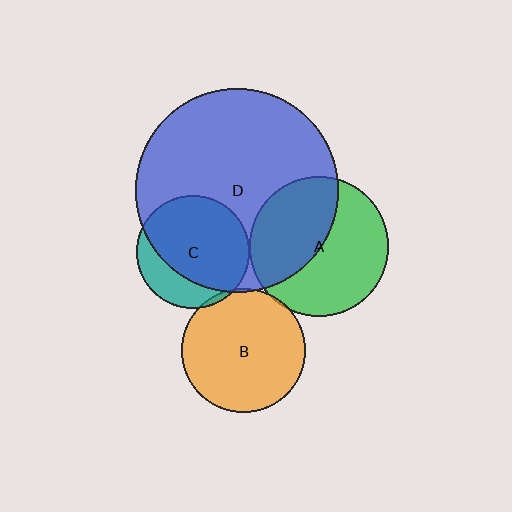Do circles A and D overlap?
Yes.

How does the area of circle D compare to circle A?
Approximately 2.1 times.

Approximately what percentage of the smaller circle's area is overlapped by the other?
Approximately 45%.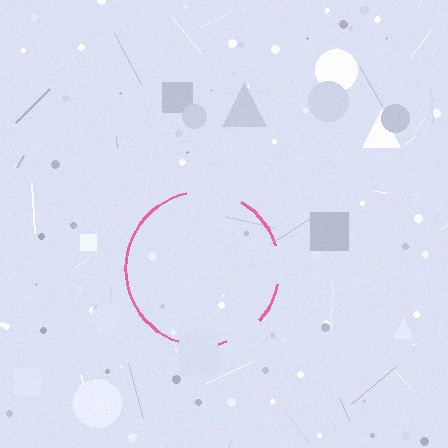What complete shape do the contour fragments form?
The contour fragments form a circle.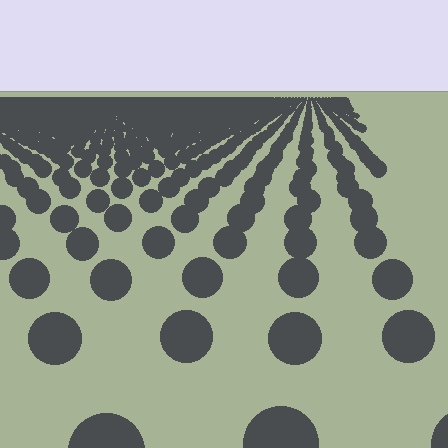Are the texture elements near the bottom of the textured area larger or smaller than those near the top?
Larger. Near the bottom, elements are closer to the viewer and appear at a bigger on-screen size.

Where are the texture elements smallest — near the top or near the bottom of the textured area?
Near the top.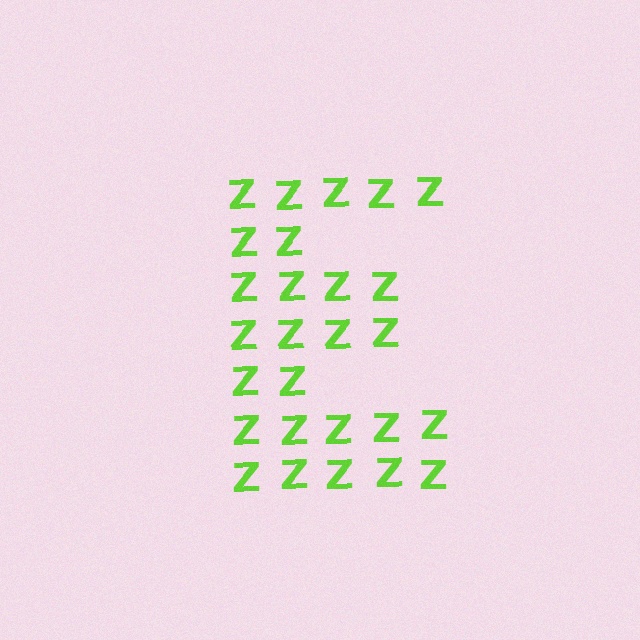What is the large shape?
The large shape is the letter E.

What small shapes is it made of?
It is made of small letter Z's.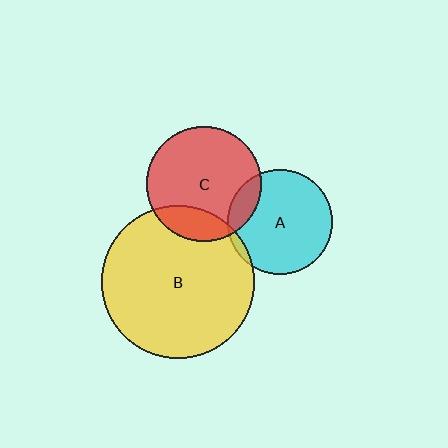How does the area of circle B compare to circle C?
Approximately 1.8 times.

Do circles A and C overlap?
Yes.